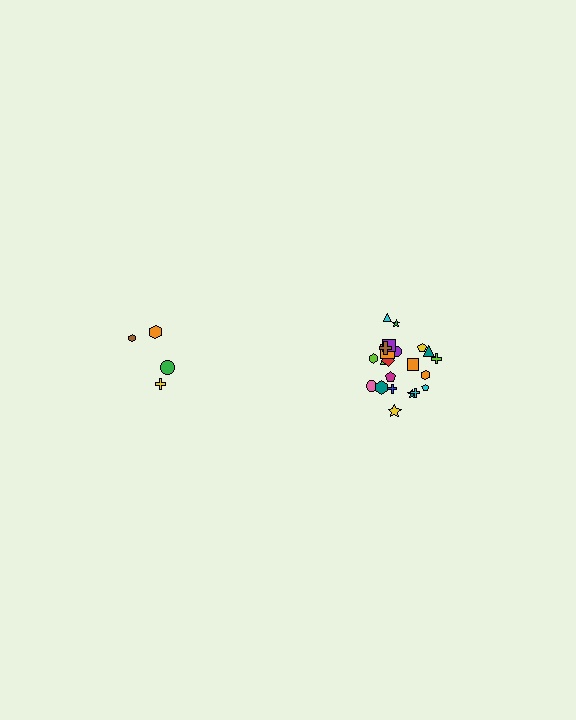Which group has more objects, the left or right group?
The right group.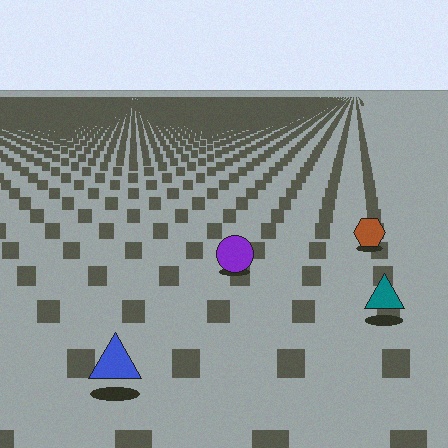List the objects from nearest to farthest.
From nearest to farthest: the blue triangle, the teal triangle, the purple circle, the brown hexagon.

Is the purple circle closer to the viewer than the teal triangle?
No. The teal triangle is closer — you can tell from the texture gradient: the ground texture is coarser near it.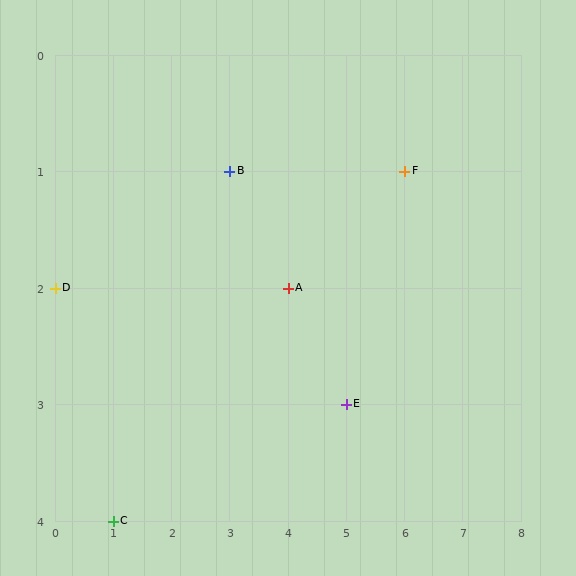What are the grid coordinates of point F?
Point F is at grid coordinates (6, 1).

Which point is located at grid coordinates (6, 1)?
Point F is at (6, 1).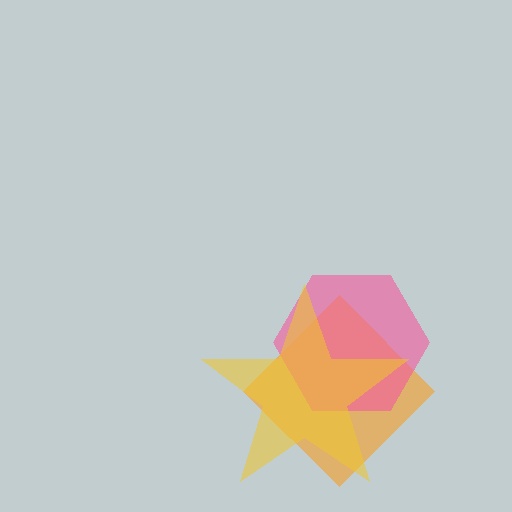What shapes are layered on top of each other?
The layered shapes are: an orange diamond, a pink hexagon, a yellow star.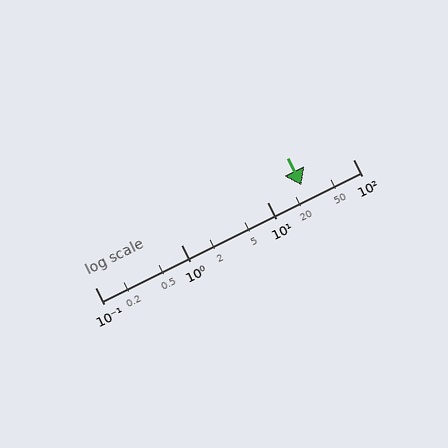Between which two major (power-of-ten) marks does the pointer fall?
The pointer is between 10 and 100.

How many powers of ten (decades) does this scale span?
The scale spans 3 decades, from 0.1 to 100.